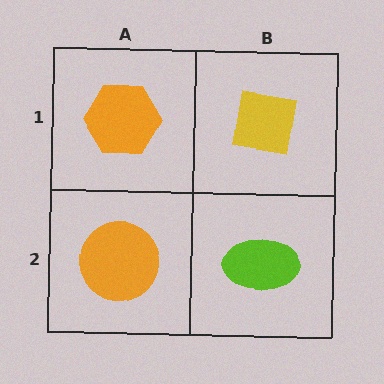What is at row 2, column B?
A lime ellipse.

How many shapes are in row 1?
2 shapes.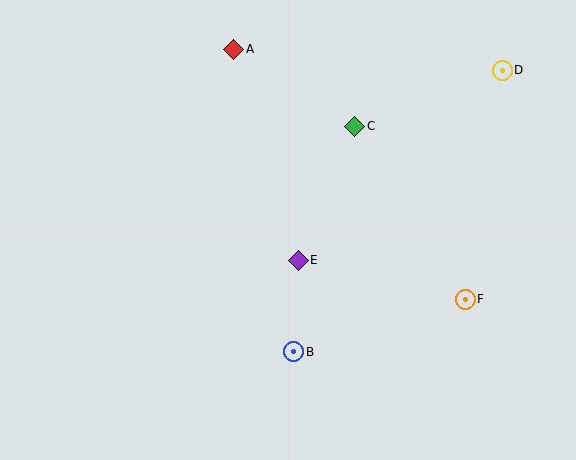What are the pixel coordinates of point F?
Point F is at (465, 299).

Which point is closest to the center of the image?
Point E at (298, 260) is closest to the center.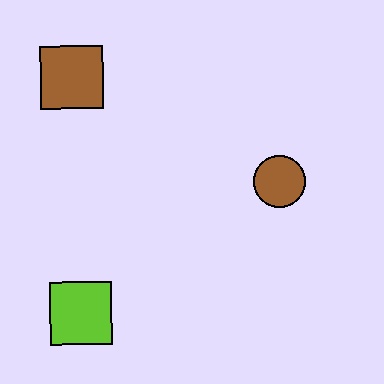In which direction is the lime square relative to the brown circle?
The lime square is to the left of the brown circle.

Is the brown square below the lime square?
No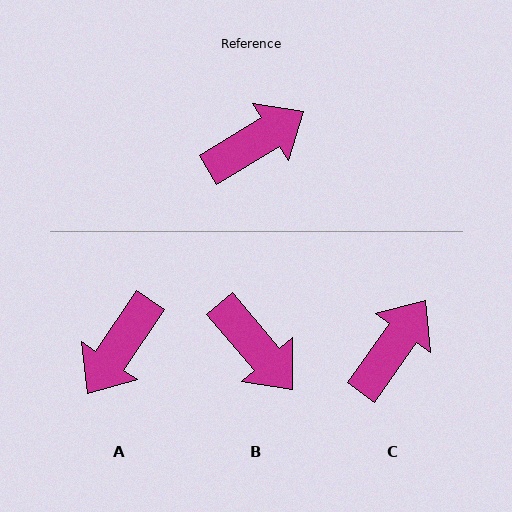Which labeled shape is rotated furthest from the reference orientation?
A, about 156 degrees away.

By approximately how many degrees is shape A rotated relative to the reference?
Approximately 156 degrees clockwise.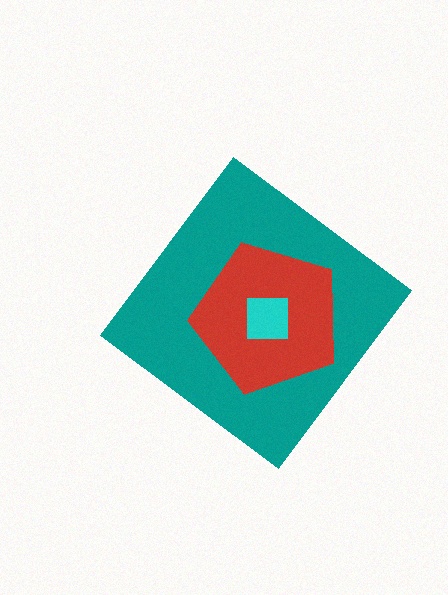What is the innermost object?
The cyan square.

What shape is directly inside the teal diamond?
The red pentagon.